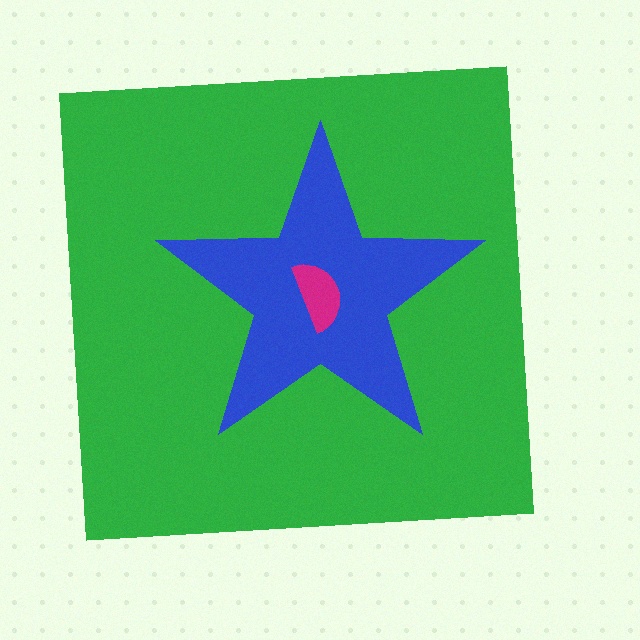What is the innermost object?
The magenta semicircle.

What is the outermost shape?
The green square.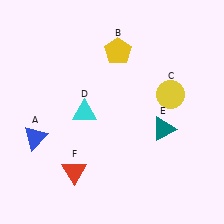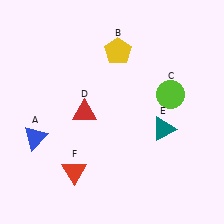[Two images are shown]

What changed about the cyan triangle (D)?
In Image 1, D is cyan. In Image 2, it changed to red.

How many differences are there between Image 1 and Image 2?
There are 2 differences between the two images.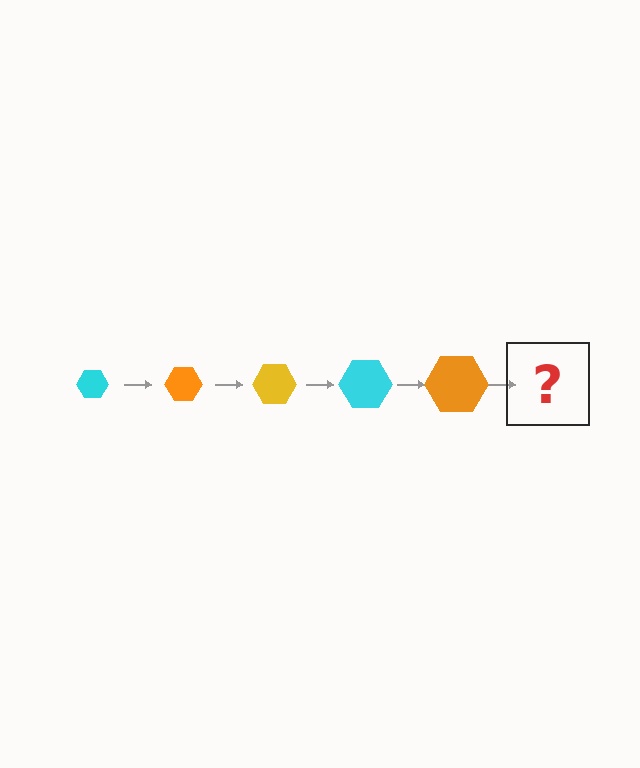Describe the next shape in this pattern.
It should be a yellow hexagon, larger than the previous one.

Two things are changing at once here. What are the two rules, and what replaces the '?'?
The two rules are that the hexagon grows larger each step and the color cycles through cyan, orange, and yellow. The '?' should be a yellow hexagon, larger than the previous one.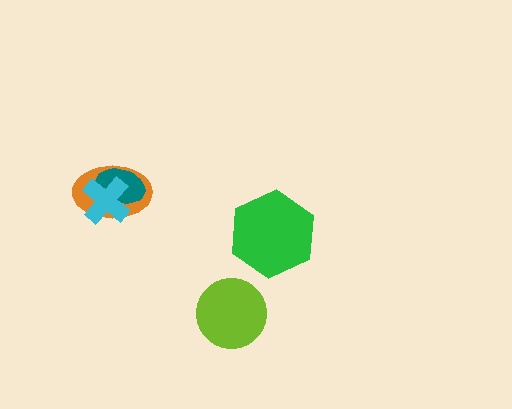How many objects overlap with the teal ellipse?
2 objects overlap with the teal ellipse.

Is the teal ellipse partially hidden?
Yes, it is partially covered by another shape.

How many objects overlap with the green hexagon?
0 objects overlap with the green hexagon.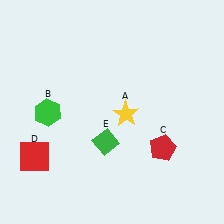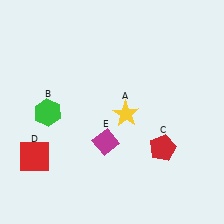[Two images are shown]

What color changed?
The diamond (E) changed from green in Image 1 to magenta in Image 2.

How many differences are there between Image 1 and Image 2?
There is 1 difference between the two images.